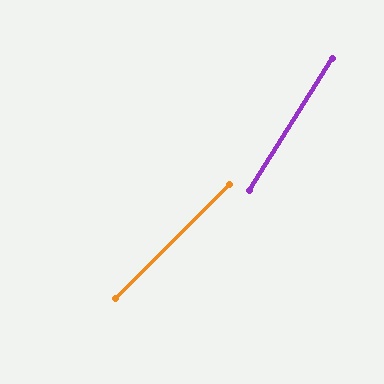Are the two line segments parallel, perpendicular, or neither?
Neither parallel nor perpendicular — they differ by about 13°.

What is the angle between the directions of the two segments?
Approximately 13 degrees.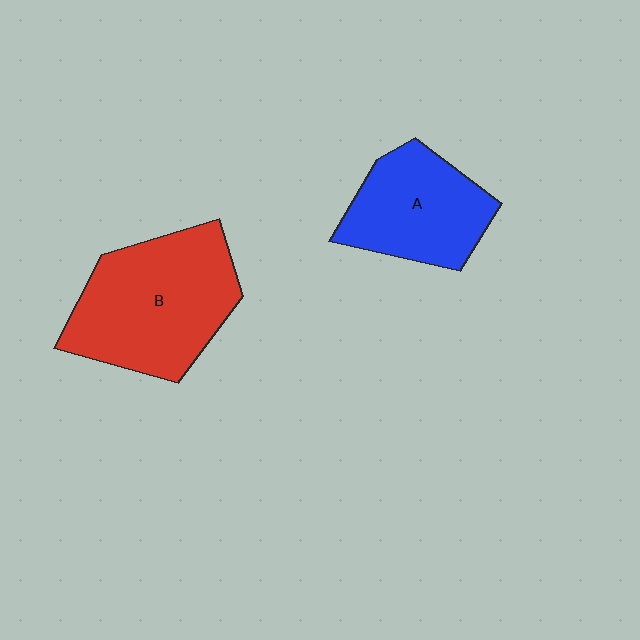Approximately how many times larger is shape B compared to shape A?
Approximately 1.4 times.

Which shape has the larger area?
Shape B (red).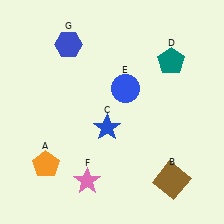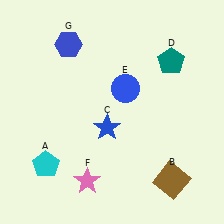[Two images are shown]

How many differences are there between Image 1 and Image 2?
There is 1 difference between the two images.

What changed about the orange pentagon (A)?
In Image 1, A is orange. In Image 2, it changed to cyan.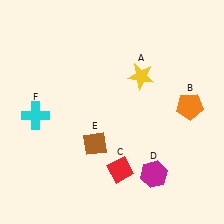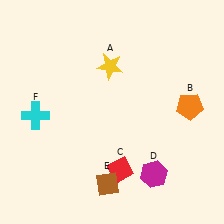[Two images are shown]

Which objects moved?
The objects that moved are: the yellow star (A), the brown diamond (E).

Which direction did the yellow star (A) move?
The yellow star (A) moved left.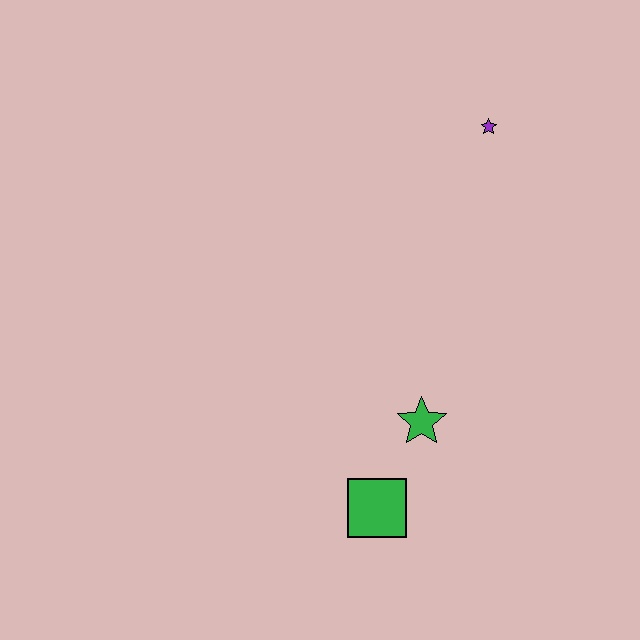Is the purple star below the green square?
No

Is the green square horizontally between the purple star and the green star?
No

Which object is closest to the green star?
The green square is closest to the green star.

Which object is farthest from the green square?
The purple star is farthest from the green square.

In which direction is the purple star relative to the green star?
The purple star is above the green star.